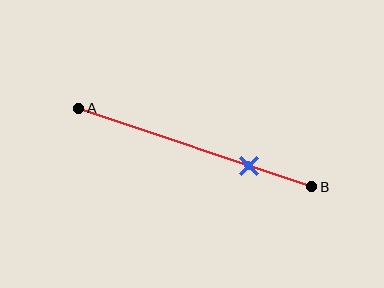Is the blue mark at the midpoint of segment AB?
No, the mark is at about 75% from A, not at the 50% midpoint.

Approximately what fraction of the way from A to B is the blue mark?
The blue mark is approximately 75% of the way from A to B.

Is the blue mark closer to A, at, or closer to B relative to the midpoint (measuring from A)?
The blue mark is closer to point B than the midpoint of segment AB.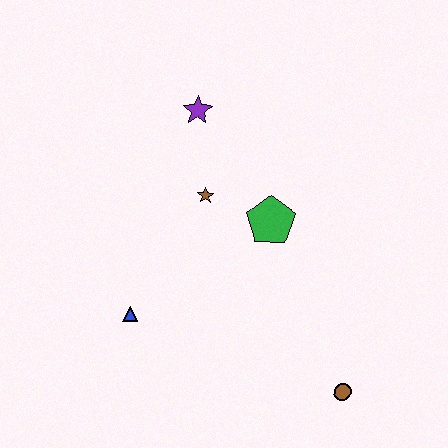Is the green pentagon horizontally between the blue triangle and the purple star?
No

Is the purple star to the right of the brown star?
No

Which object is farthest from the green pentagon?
The brown circle is farthest from the green pentagon.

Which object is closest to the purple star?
The brown star is closest to the purple star.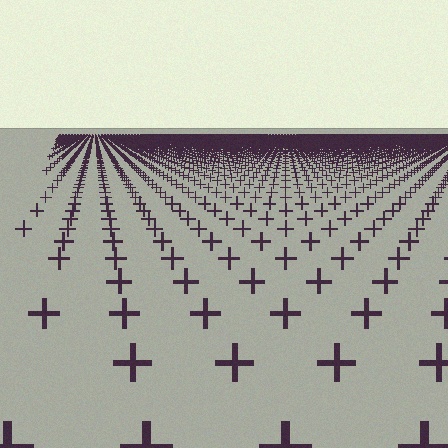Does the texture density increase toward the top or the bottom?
Density increases toward the top.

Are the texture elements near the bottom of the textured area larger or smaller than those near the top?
Larger. Near the bottom, elements are closer to the viewer and appear at a bigger on-screen size.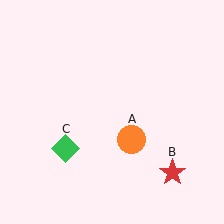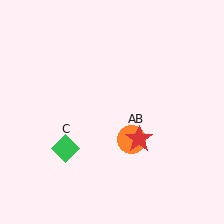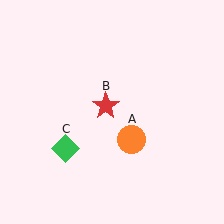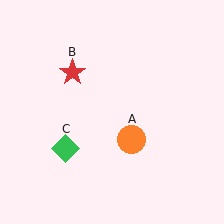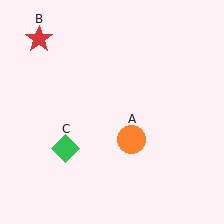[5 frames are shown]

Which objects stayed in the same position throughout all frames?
Orange circle (object A) and green diamond (object C) remained stationary.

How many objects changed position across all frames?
1 object changed position: red star (object B).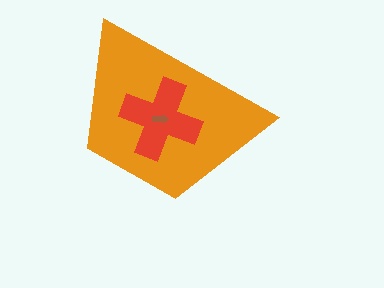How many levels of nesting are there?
3.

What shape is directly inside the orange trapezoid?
The red cross.